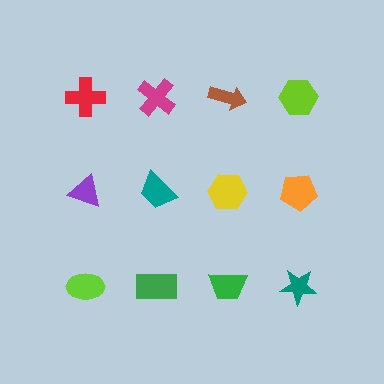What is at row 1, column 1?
A red cross.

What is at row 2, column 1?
A purple triangle.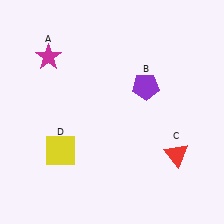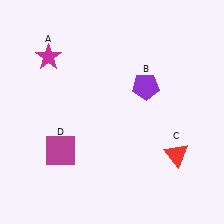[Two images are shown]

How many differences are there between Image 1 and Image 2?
There is 1 difference between the two images.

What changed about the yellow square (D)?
In Image 1, D is yellow. In Image 2, it changed to magenta.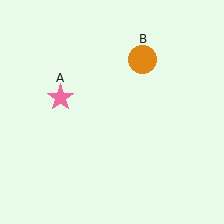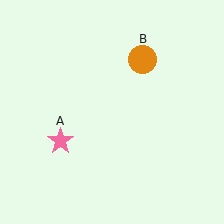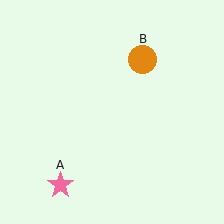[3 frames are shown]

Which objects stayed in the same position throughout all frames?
Orange circle (object B) remained stationary.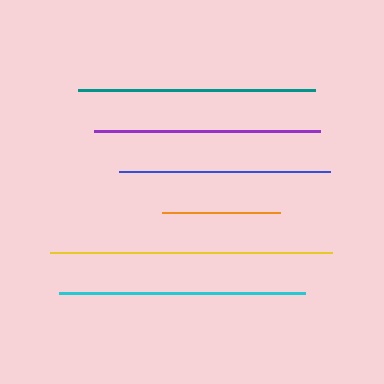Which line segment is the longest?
The yellow line is the longest at approximately 282 pixels.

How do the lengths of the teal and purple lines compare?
The teal and purple lines are approximately the same length.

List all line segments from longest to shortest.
From longest to shortest: yellow, cyan, teal, purple, blue, orange.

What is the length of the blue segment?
The blue segment is approximately 210 pixels long.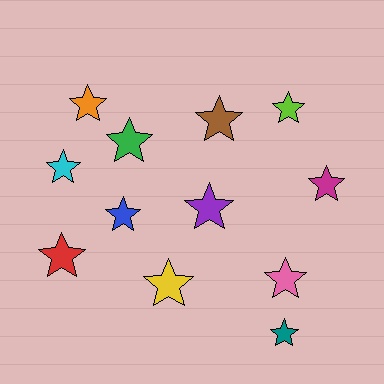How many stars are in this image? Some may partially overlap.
There are 12 stars.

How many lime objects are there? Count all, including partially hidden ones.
There is 1 lime object.